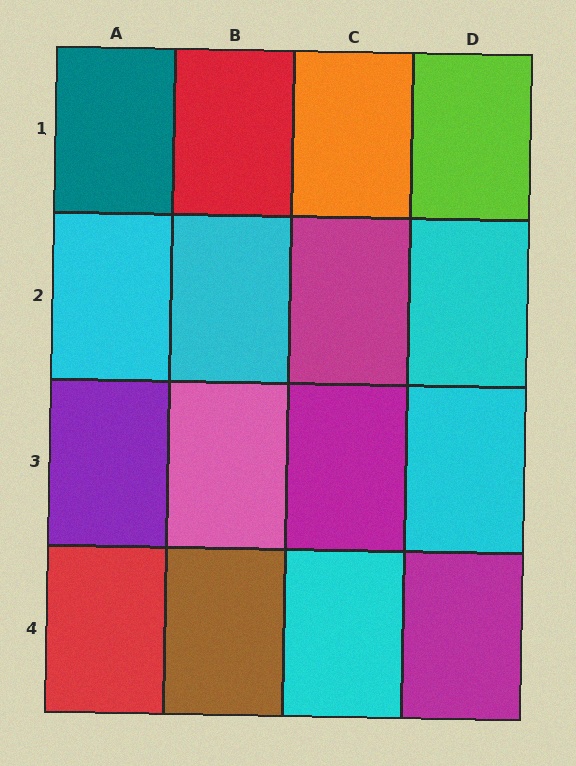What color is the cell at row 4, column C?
Cyan.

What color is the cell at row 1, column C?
Orange.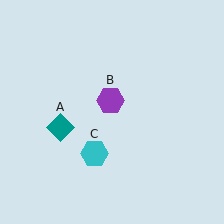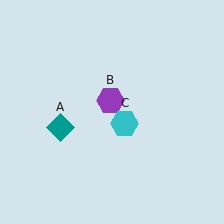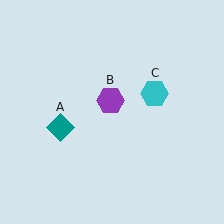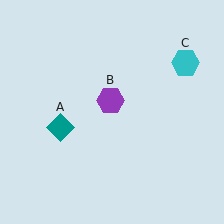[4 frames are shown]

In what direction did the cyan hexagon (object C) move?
The cyan hexagon (object C) moved up and to the right.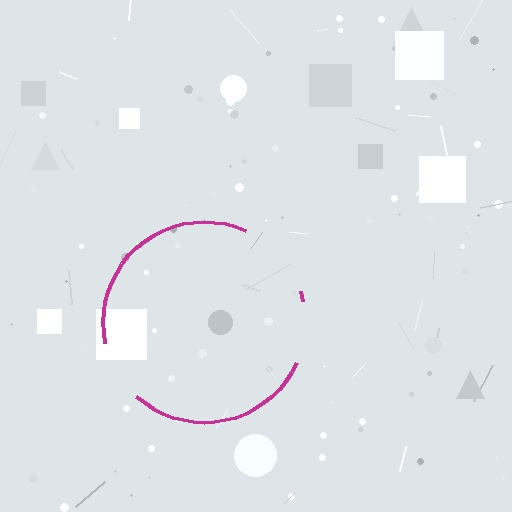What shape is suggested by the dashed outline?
The dashed outline suggests a circle.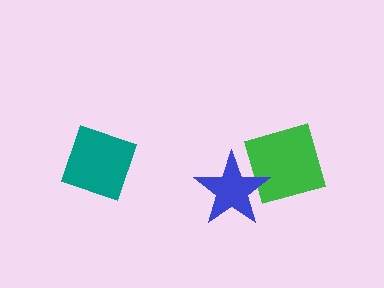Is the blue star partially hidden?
No, no other shape covers it.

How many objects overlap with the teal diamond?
0 objects overlap with the teal diamond.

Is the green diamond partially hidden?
Yes, it is partially covered by another shape.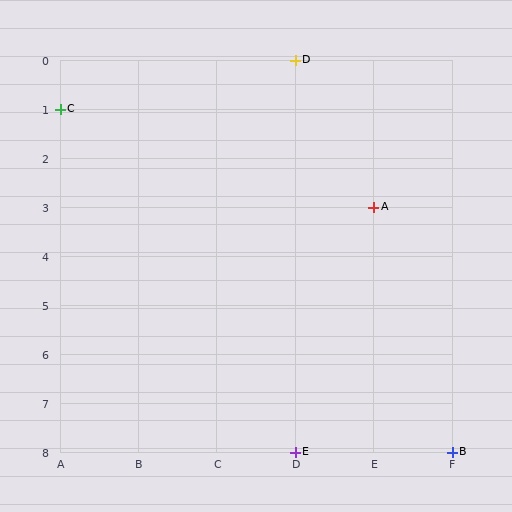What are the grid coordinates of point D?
Point D is at grid coordinates (D, 0).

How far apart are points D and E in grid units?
Points D and E are 8 rows apart.